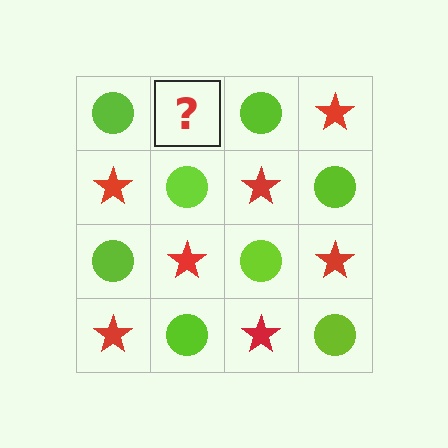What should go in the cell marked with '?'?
The missing cell should contain a red star.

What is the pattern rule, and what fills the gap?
The rule is that it alternates lime circle and red star in a checkerboard pattern. The gap should be filled with a red star.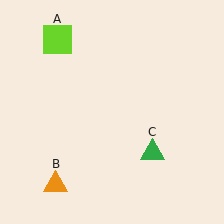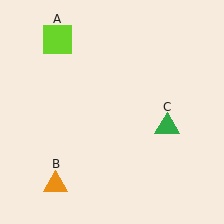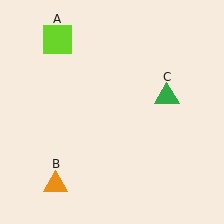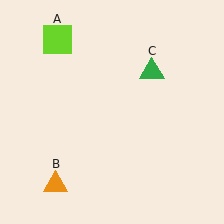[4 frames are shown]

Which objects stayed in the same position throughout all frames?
Lime square (object A) and orange triangle (object B) remained stationary.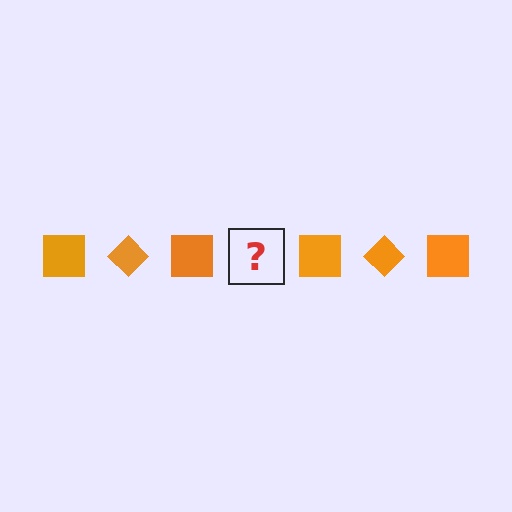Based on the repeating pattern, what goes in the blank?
The blank should be an orange diamond.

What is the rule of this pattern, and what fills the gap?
The rule is that the pattern cycles through square, diamond shapes in orange. The gap should be filled with an orange diamond.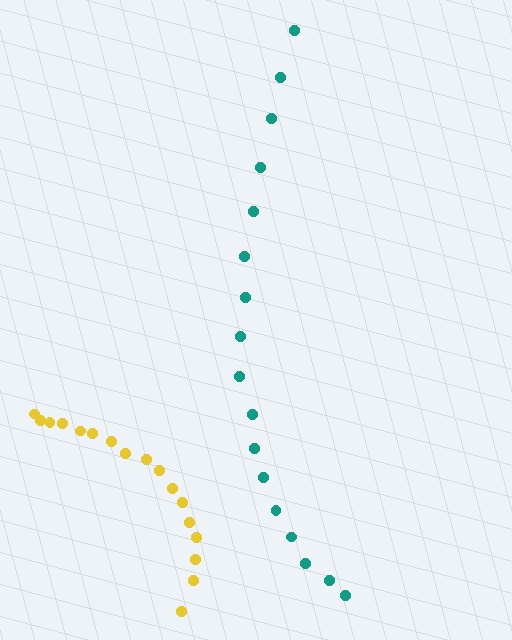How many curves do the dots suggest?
There are 2 distinct paths.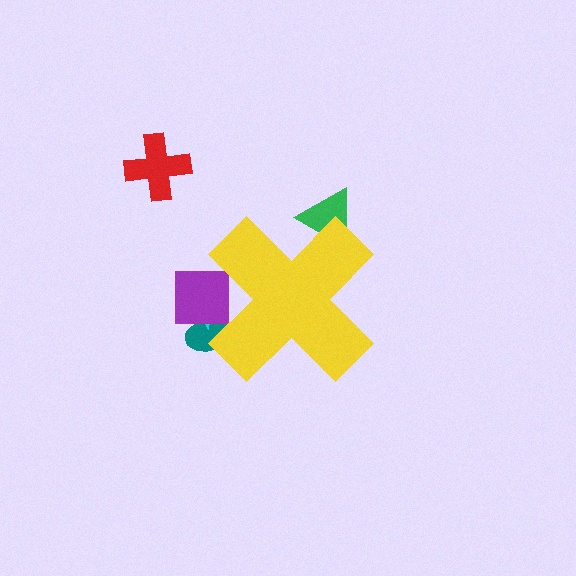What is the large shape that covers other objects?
A yellow cross.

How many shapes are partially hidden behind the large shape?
4 shapes are partially hidden.